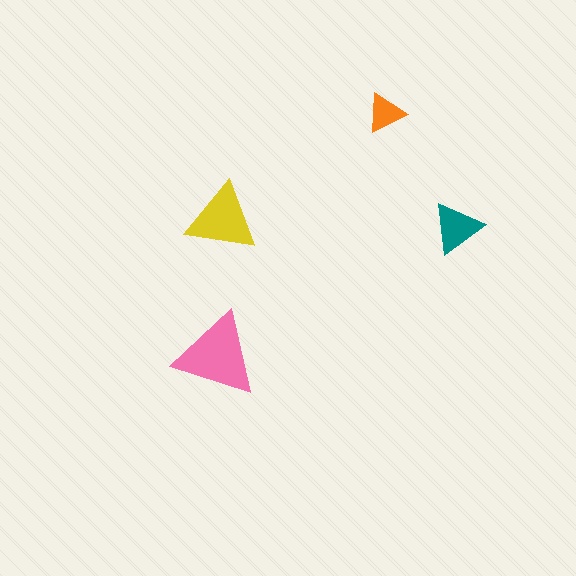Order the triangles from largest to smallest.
the pink one, the yellow one, the teal one, the orange one.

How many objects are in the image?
There are 4 objects in the image.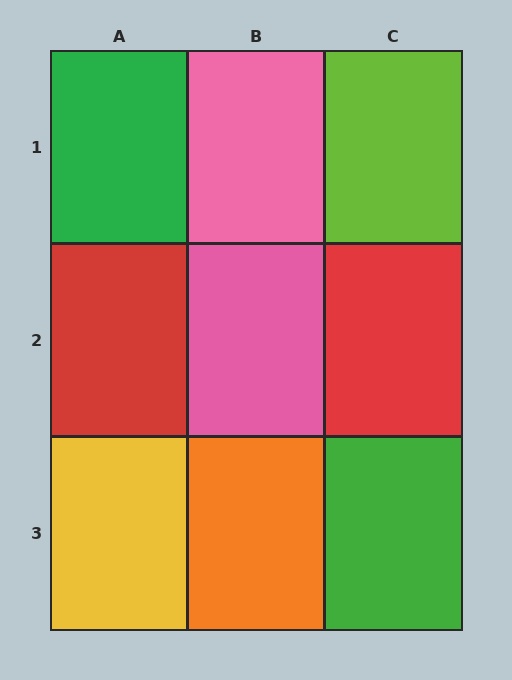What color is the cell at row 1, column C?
Lime.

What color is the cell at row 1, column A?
Green.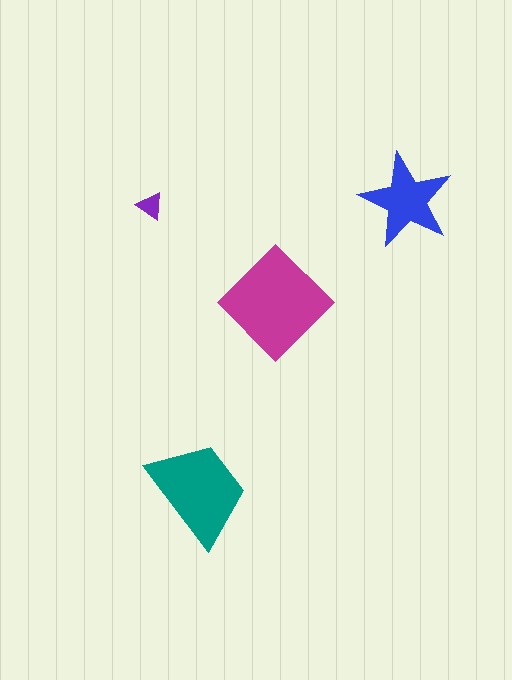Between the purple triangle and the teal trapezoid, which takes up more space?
The teal trapezoid.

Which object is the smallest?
The purple triangle.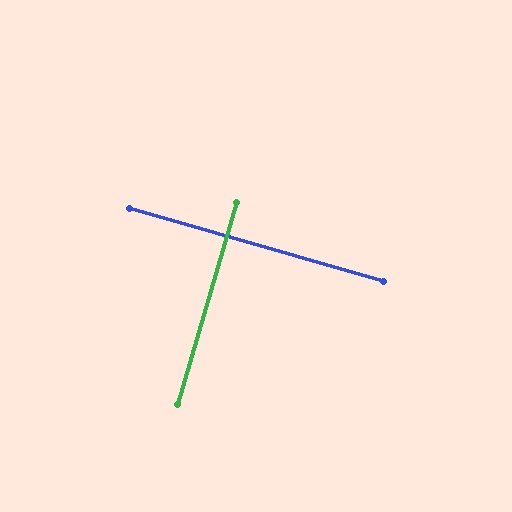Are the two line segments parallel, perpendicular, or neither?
Perpendicular — they meet at approximately 90°.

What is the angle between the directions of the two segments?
Approximately 90 degrees.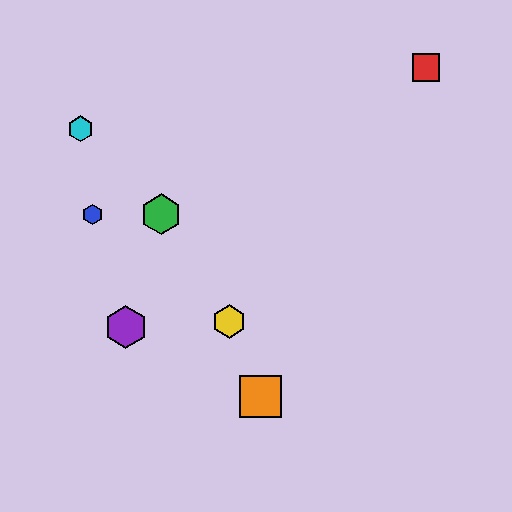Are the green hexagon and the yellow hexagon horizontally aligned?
No, the green hexagon is at y≈214 and the yellow hexagon is at y≈322.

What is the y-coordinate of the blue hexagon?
The blue hexagon is at y≈214.